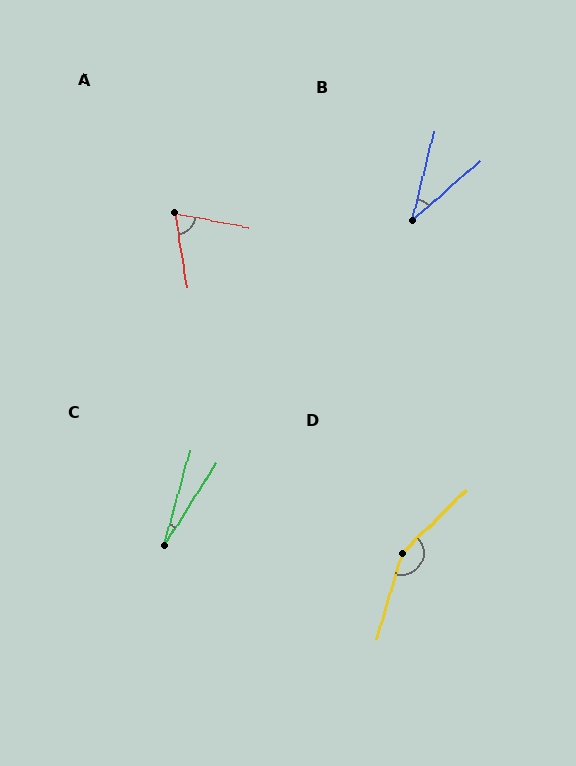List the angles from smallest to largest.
C (17°), B (35°), A (70°), D (151°).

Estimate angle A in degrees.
Approximately 70 degrees.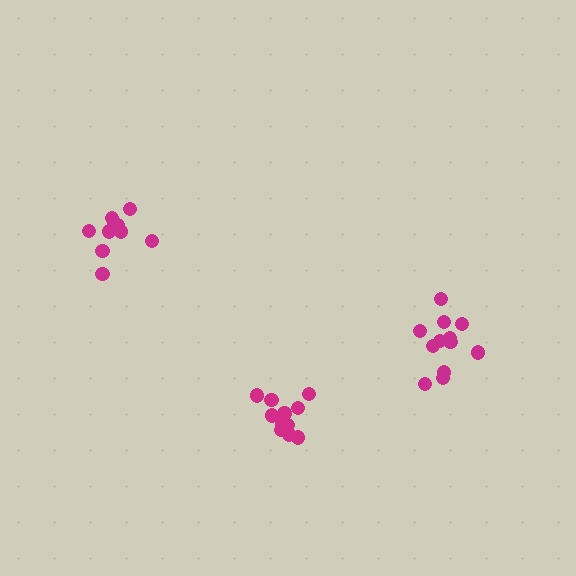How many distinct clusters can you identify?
There are 3 distinct clusters.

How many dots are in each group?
Group 1: 12 dots, Group 2: 12 dots, Group 3: 10 dots (34 total).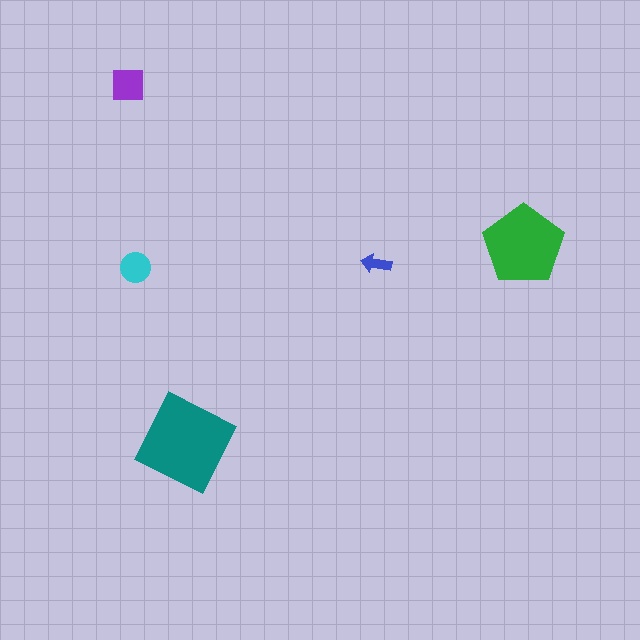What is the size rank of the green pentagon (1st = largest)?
2nd.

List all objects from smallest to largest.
The blue arrow, the cyan circle, the purple square, the green pentagon, the teal diamond.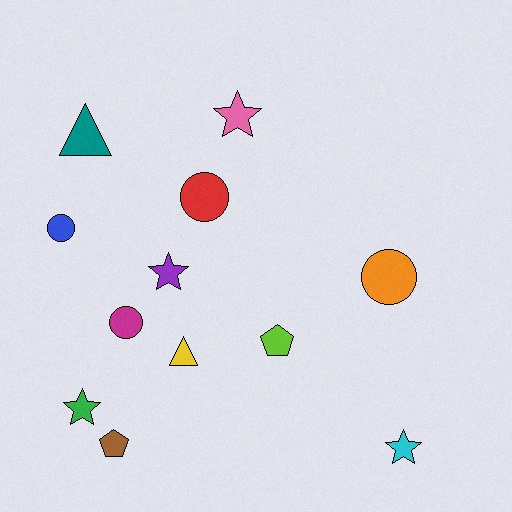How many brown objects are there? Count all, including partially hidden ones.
There is 1 brown object.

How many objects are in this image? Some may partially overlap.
There are 12 objects.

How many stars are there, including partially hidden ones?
There are 4 stars.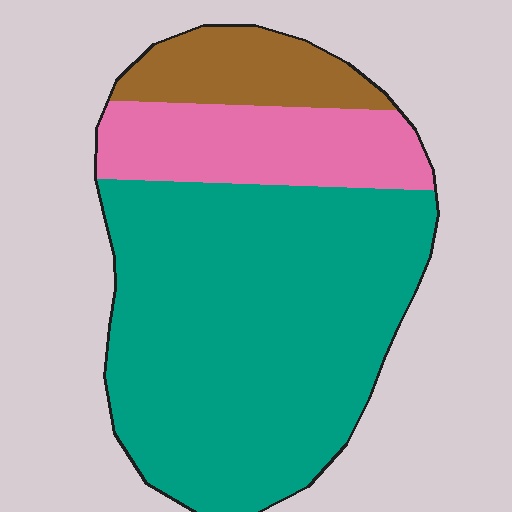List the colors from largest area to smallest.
From largest to smallest: teal, pink, brown.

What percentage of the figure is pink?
Pink takes up about one fifth (1/5) of the figure.